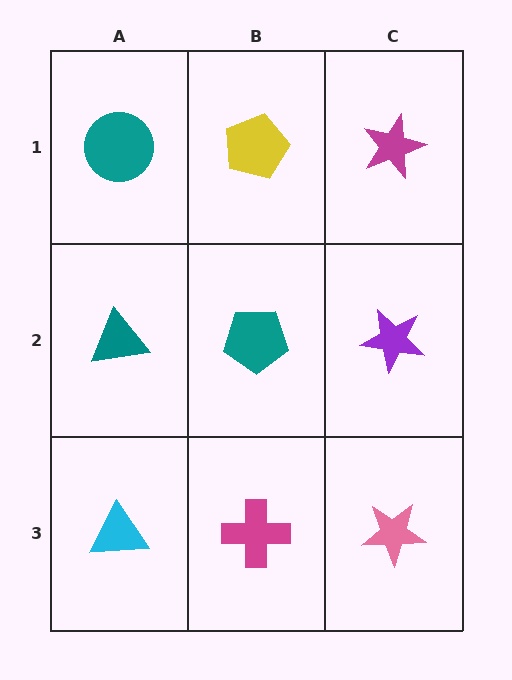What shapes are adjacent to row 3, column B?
A teal pentagon (row 2, column B), a cyan triangle (row 3, column A), a pink star (row 3, column C).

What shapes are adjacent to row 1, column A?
A teal triangle (row 2, column A), a yellow pentagon (row 1, column B).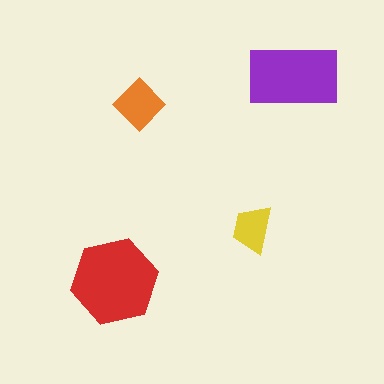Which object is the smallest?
The yellow trapezoid.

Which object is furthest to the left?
The red hexagon is leftmost.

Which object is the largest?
The red hexagon.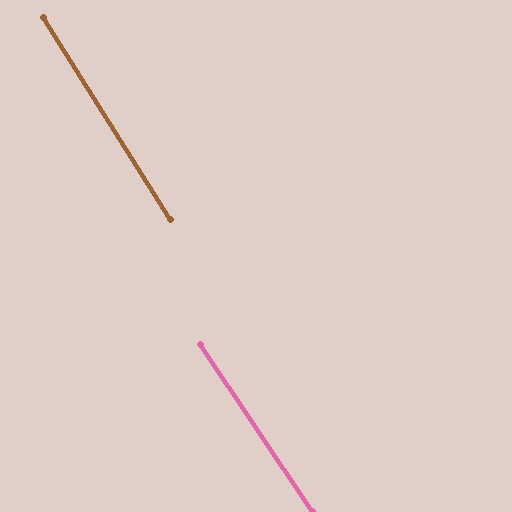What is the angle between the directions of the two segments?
Approximately 2 degrees.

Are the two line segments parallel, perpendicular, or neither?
Parallel — their directions differ by only 1.6°.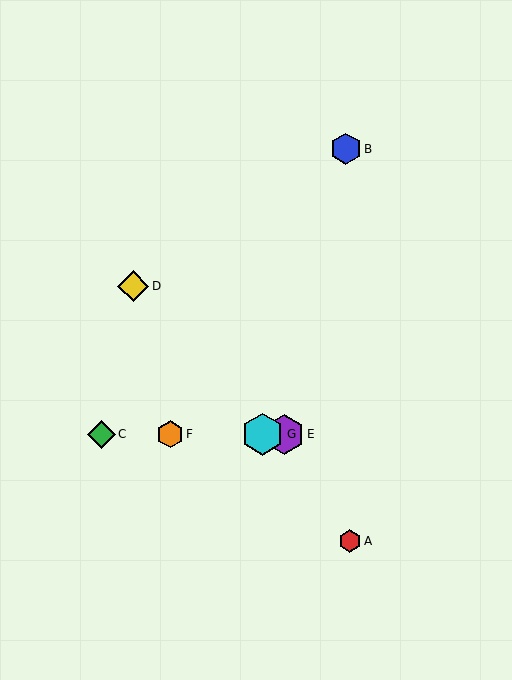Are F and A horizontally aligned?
No, F is at y≈434 and A is at y≈541.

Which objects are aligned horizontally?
Objects C, E, F, G are aligned horizontally.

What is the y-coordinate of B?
Object B is at y≈149.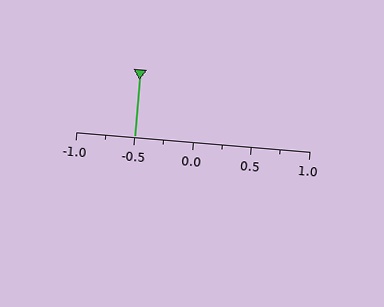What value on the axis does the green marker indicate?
The marker indicates approximately -0.5.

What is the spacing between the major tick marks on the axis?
The major ticks are spaced 0.5 apart.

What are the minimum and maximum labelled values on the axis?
The axis runs from -1.0 to 1.0.